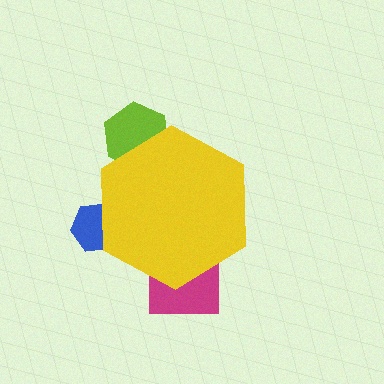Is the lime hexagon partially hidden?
Yes, the lime hexagon is partially hidden behind the yellow hexagon.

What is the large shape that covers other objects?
A yellow hexagon.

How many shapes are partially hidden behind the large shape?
3 shapes are partially hidden.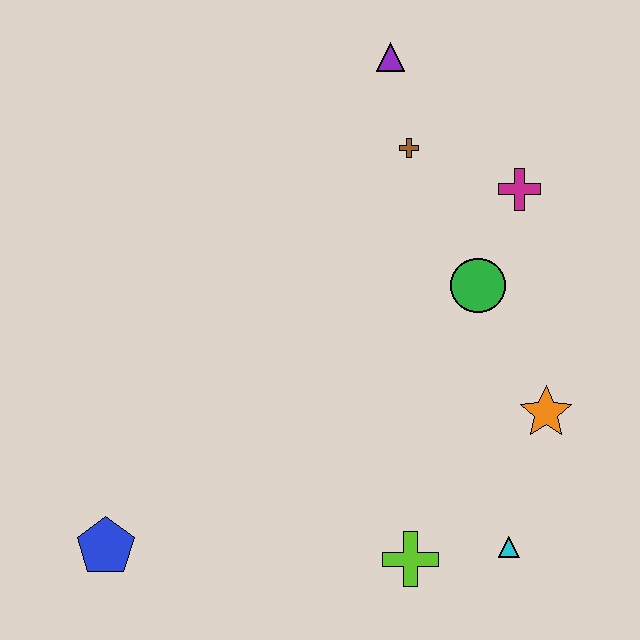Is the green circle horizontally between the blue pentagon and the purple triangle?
No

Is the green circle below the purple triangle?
Yes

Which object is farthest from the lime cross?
The purple triangle is farthest from the lime cross.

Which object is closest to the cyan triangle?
The lime cross is closest to the cyan triangle.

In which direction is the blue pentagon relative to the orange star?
The blue pentagon is to the left of the orange star.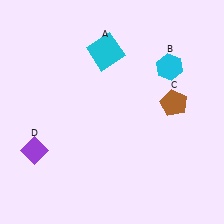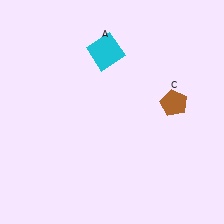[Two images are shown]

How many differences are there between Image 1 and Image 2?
There are 2 differences between the two images.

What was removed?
The cyan hexagon (B), the purple diamond (D) were removed in Image 2.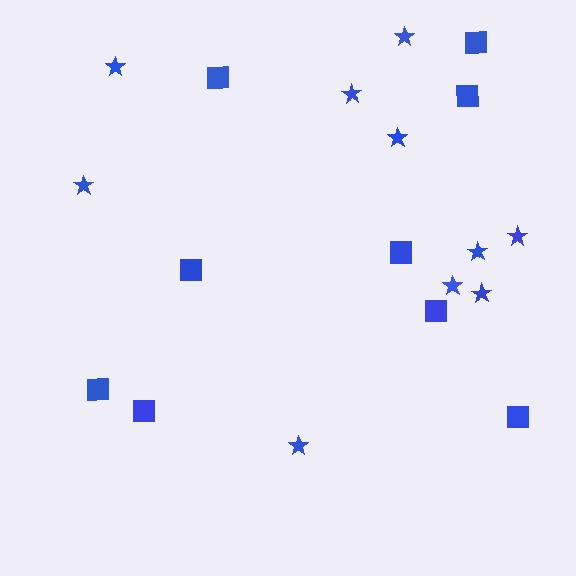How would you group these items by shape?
There are 2 groups: one group of squares (9) and one group of stars (10).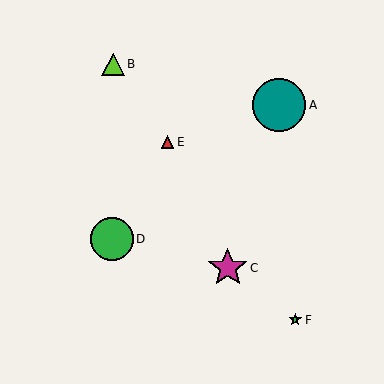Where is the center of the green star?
The center of the green star is at (295, 320).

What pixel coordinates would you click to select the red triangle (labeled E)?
Click at (168, 142) to select the red triangle E.